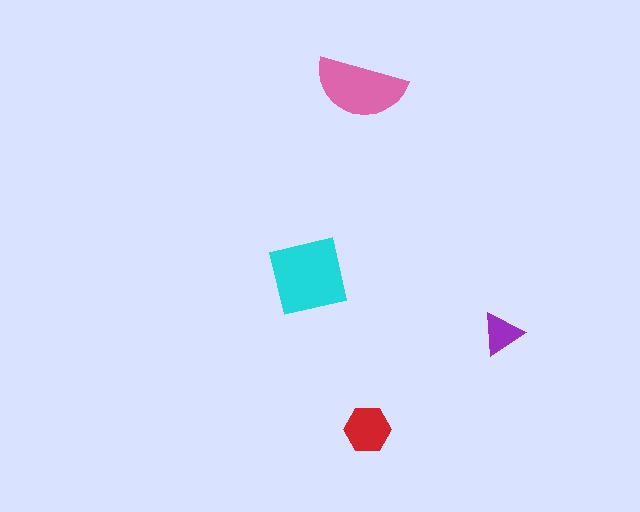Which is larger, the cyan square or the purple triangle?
The cyan square.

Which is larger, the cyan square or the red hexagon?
The cyan square.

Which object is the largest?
The cyan square.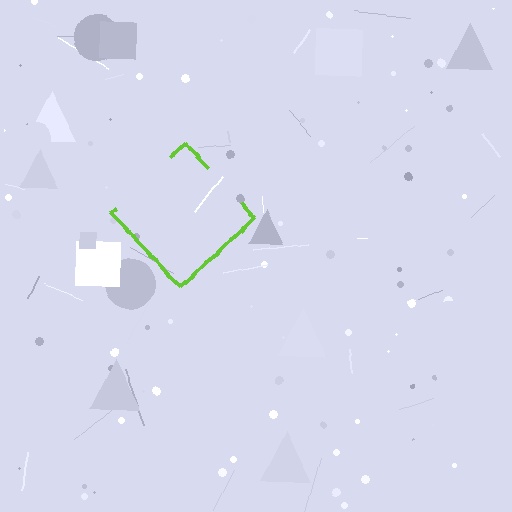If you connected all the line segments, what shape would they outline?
They would outline a diamond.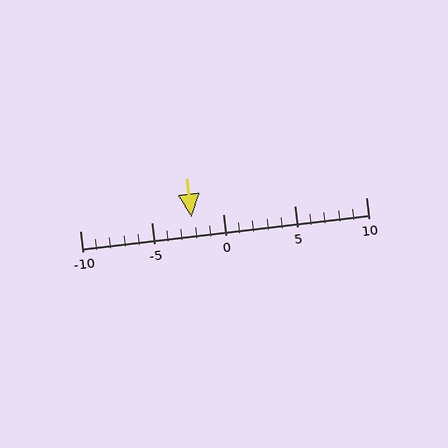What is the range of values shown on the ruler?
The ruler shows values from -10 to 10.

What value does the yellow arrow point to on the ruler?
The yellow arrow points to approximately -2.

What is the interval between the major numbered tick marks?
The major tick marks are spaced 5 units apart.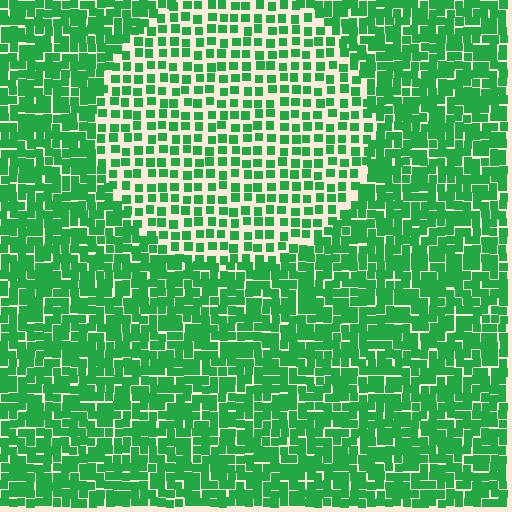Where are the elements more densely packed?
The elements are more densely packed outside the circle boundary.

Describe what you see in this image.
The image contains small green elements arranged at two different densities. A circle-shaped region is visible where the elements are less densely packed than the surrounding area.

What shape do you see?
I see a circle.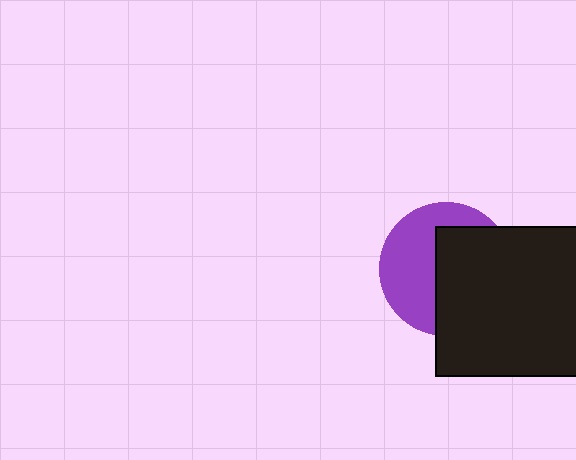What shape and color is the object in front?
The object in front is a black rectangle.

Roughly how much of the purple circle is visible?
About half of it is visible (roughly 48%).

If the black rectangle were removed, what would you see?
You would see the complete purple circle.